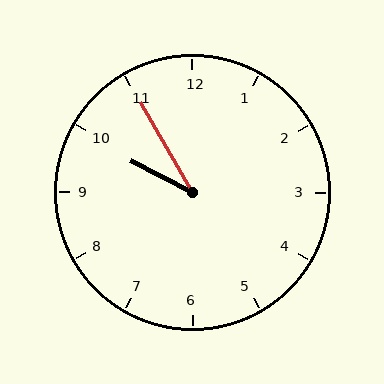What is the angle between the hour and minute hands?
Approximately 32 degrees.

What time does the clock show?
9:55.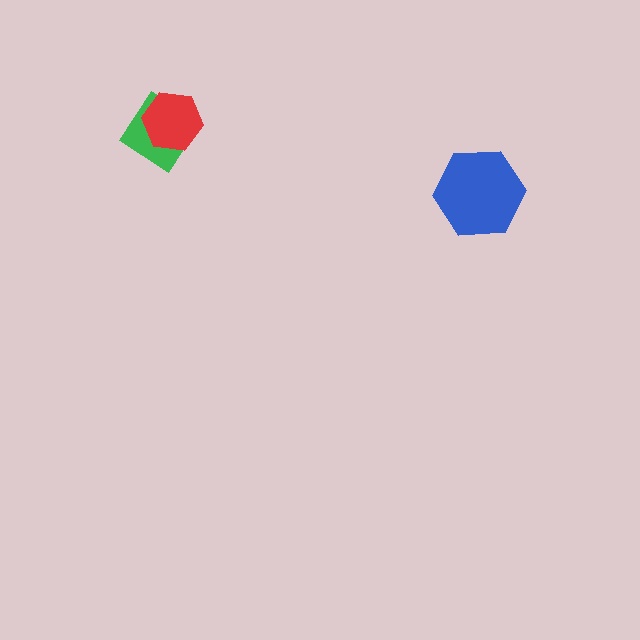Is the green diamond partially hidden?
Yes, it is partially covered by another shape.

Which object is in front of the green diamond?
The red hexagon is in front of the green diamond.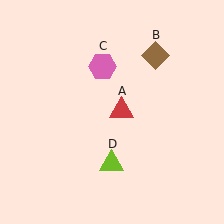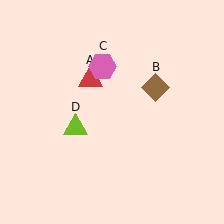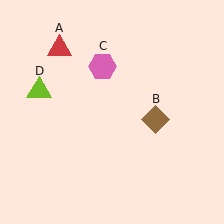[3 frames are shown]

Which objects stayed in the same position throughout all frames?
Pink hexagon (object C) remained stationary.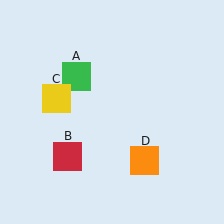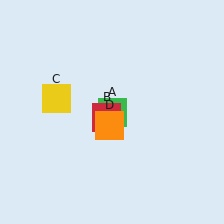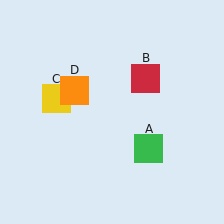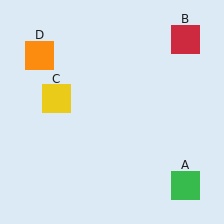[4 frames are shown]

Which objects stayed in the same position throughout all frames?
Yellow square (object C) remained stationary.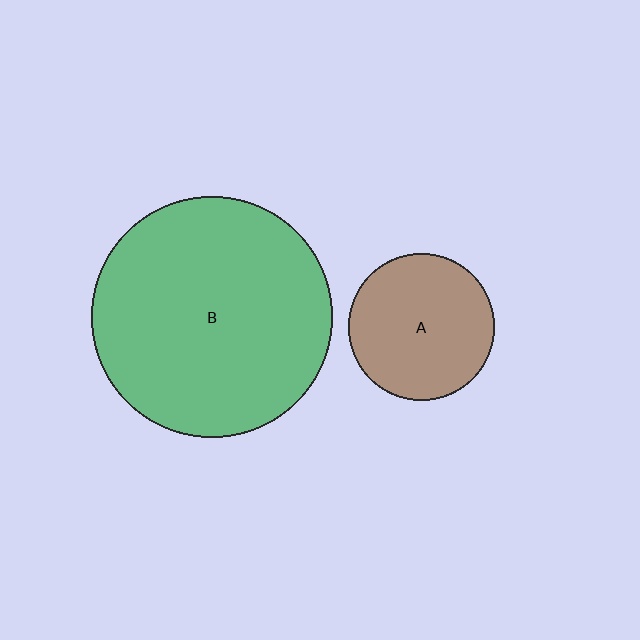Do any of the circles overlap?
No, none of the circles overlap.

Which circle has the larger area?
Circle B (green).